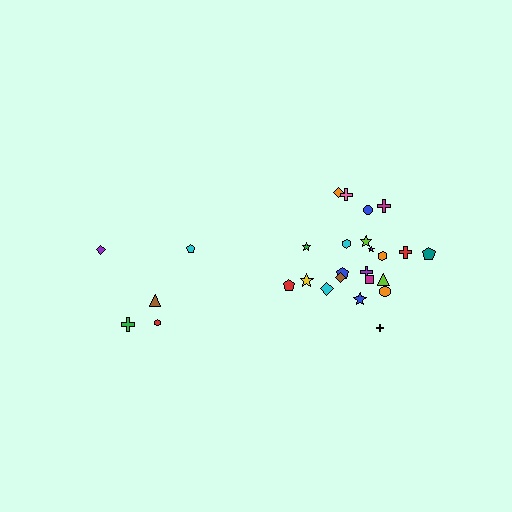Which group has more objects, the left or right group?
The right group.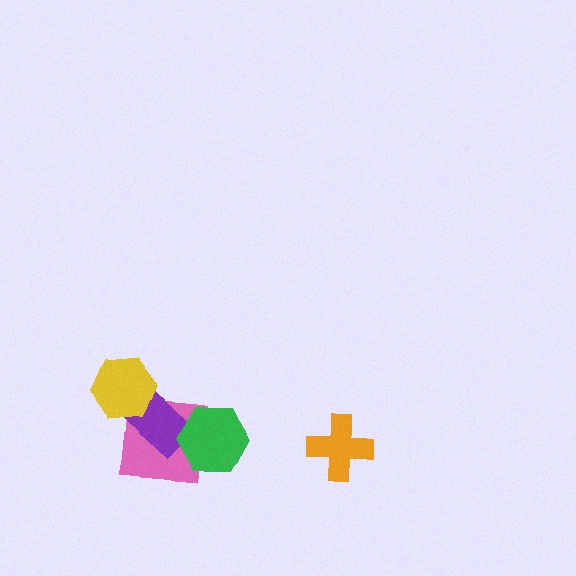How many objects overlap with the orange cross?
0 objects overlap with the orange cross.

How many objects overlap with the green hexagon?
2 objects overlap with the green hexagon.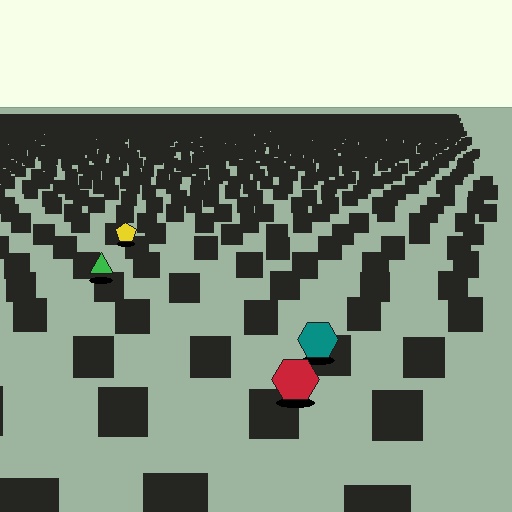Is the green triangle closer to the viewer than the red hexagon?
No. The red hexagon is closer — you can tell from the texture gradient: the ground texture is coarser near it.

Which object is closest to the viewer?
The red hexagon is closest. The texture marks near it are larger and more spread out.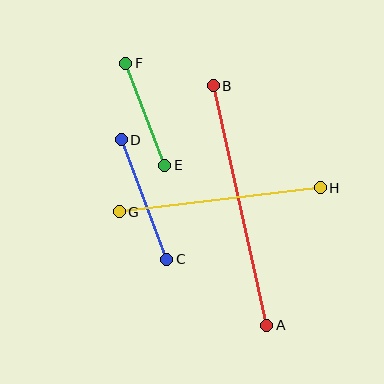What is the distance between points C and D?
The distance is approximately 128 pixels.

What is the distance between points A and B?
The distance is approximately 245 pixels.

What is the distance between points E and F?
The distance is approximately 109 pixels.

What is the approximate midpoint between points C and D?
The midpoint is at approximately (144, 200) pixels.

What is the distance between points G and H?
The distance is approximately 202 pixels.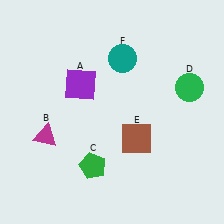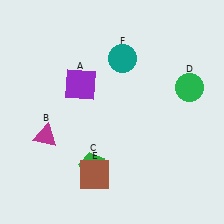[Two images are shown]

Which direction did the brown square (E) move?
The brown square (E) moved left.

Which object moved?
The brown square (E) moved left.